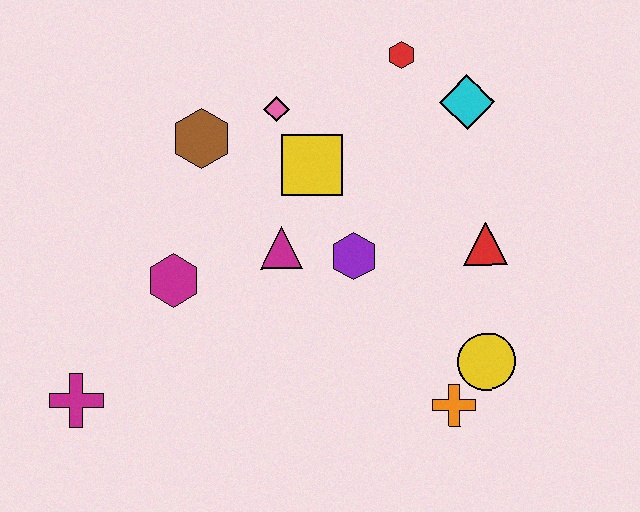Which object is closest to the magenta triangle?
The purple hexagon is closest to the magenta triangle.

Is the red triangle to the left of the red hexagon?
No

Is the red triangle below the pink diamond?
Yes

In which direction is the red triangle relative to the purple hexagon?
The red triangle is to the right of the purple hexagon.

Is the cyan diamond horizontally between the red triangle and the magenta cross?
Yes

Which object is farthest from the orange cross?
The magenta cross is farthest from the orange cross.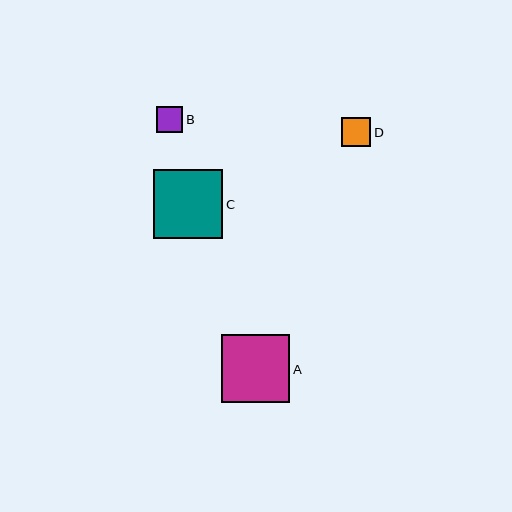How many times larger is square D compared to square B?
Square D is approximately 1.1 times the size of square B.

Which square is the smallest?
Square B is the smallest with a size of approximately 26 pixels.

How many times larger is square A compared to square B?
Square A is approximately 2.6 times the size of square B.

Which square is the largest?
Square C is the largest with a size of approximately 69 pixels.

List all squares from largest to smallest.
From largest to smallest: C, A, D, B.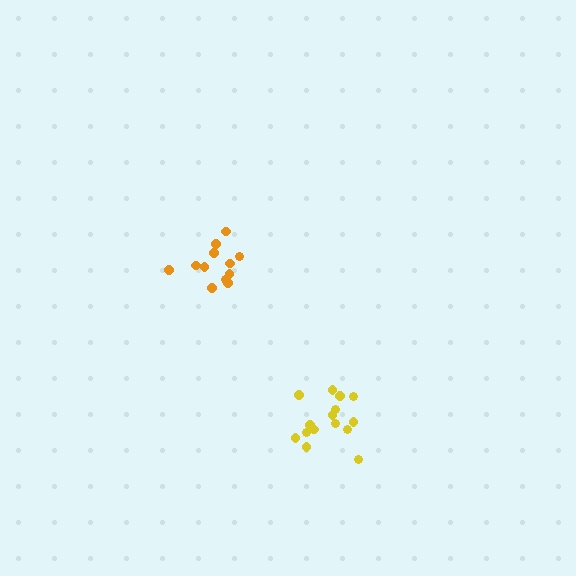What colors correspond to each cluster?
The clusters are colored: orange, yellow.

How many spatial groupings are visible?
There are 2 spatial groupings.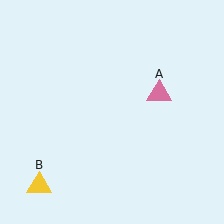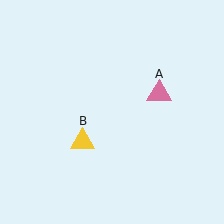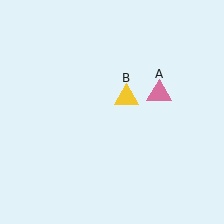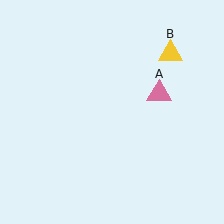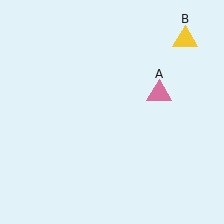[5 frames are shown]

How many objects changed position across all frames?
1 object changed position: yellow triangle (object B).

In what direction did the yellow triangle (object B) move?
The yellow triangle (object B) moved up and to the right.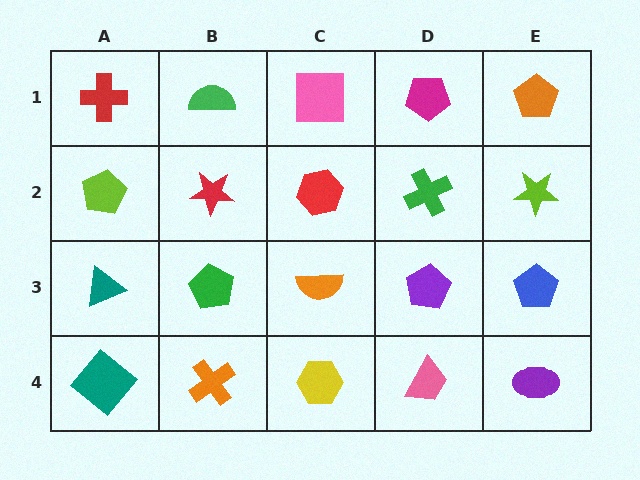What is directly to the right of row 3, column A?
A green pentagon.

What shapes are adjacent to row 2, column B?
A green semicircle (row 1, column B), a green pentagon (row 3, column B), a lime pentagon (row 2, column A), a red hexagon (row 2, column C).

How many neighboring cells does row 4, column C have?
3.